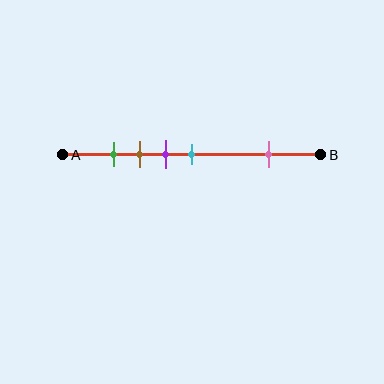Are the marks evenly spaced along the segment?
No, the marks are not evenly spaced.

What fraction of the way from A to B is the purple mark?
The purple mark is approximately 40% (0.4) of the way from A to B.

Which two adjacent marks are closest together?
The green and brown marks are the closest adjacent pair.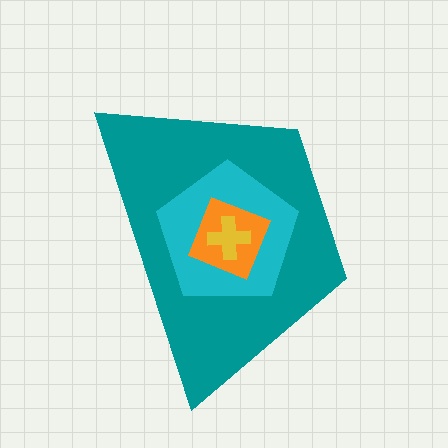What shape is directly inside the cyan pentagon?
The orange square.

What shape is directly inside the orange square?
The yellow cross.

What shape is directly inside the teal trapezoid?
The cyan pentagon.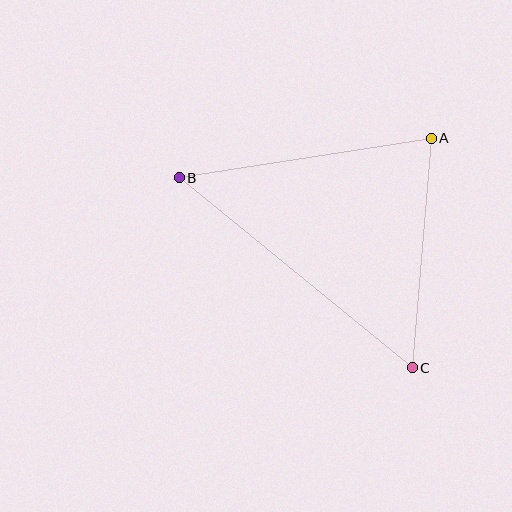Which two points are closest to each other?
Points A and C are closest to each other.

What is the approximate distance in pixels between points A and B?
The distance between A and B is approximately 255 pixels.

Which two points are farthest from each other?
Points B and C are farthest from each other.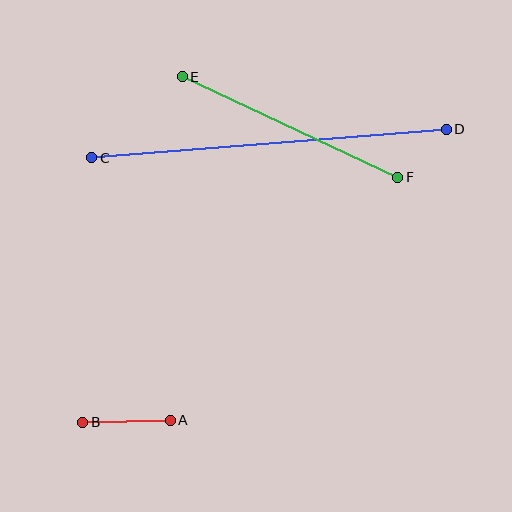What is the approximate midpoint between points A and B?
The midpoint is at approximately (126, 421) pixels.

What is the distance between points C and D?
The distance is approximately 355 pixels.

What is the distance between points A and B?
The distance is approximately 88 pixels.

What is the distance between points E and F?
The distance is approximately 238 pixels.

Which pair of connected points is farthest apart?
Points C and D are farthest apart.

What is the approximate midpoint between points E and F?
The midpoint is at approximately (290, 127) pixels.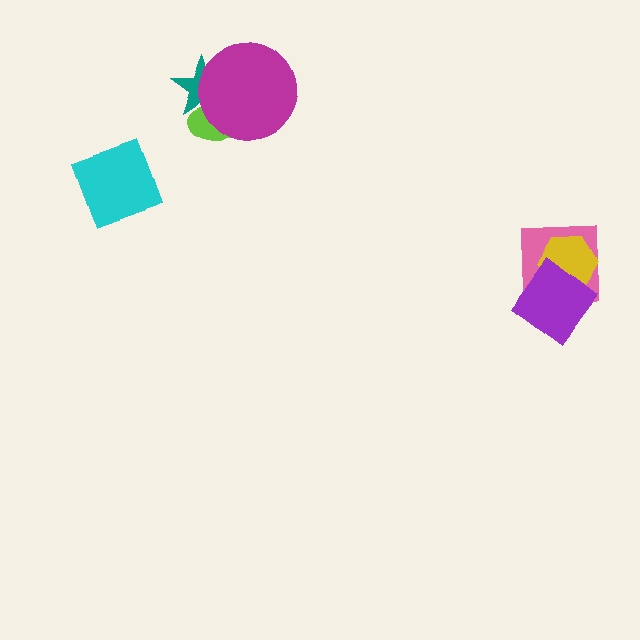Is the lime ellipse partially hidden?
Yes, it is partially covered by another shape.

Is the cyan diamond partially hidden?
No, no other shape covers it.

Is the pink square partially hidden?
Yes, it is partially covered by another shape.